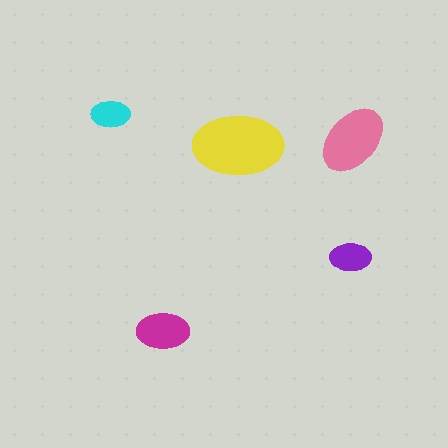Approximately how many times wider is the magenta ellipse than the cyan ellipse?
About 1.5 times wider.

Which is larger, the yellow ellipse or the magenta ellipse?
The yellow one.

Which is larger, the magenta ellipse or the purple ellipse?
The magenta one.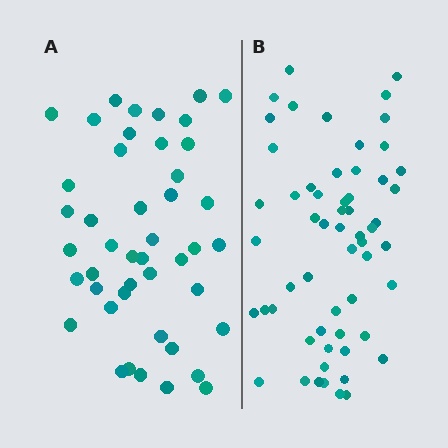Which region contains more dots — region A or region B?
Region B (the right region) has more dots.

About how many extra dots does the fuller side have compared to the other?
Region B has approximately 15 more dots than region A.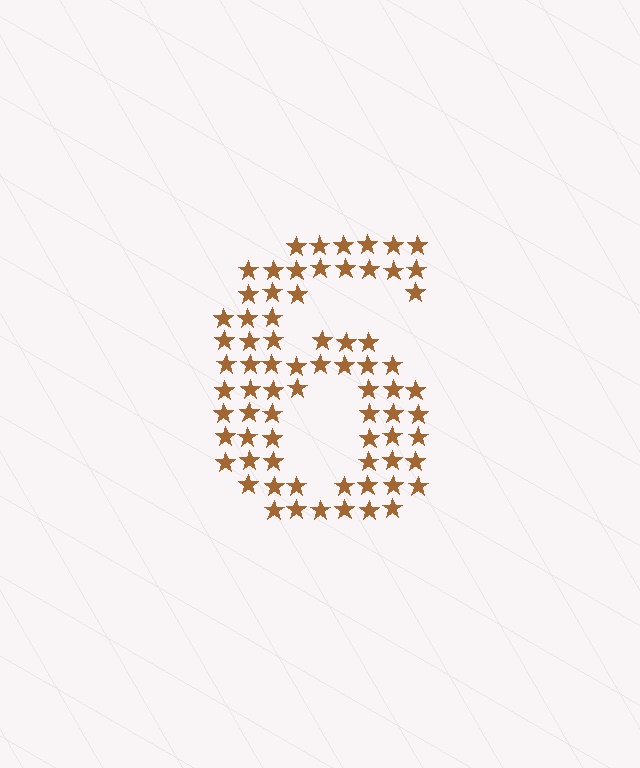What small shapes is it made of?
It is made of small stars.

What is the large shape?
The large shape is the digit 6.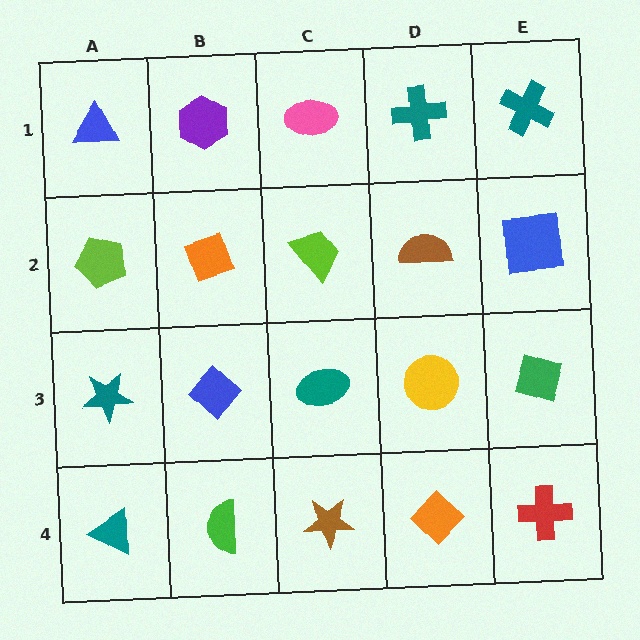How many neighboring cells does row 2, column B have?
4.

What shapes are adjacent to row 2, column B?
A purple hexagon (row 1, column B), a blue diamond (row 3, column B), a lime pentagon (row 2, column A), a lime trapezoid (row 2, column C).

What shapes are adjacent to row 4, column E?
A green diamond (row 3, column E), an orange diamond (row 4, column D).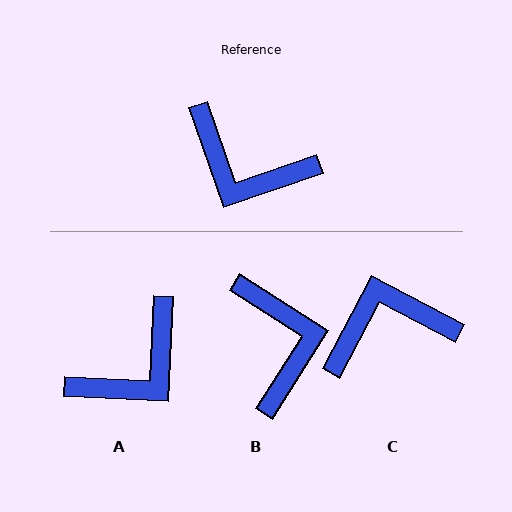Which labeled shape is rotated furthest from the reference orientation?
C, about 137 degrees away.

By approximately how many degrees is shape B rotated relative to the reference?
Approximately 129 degrees counter-clockwise.